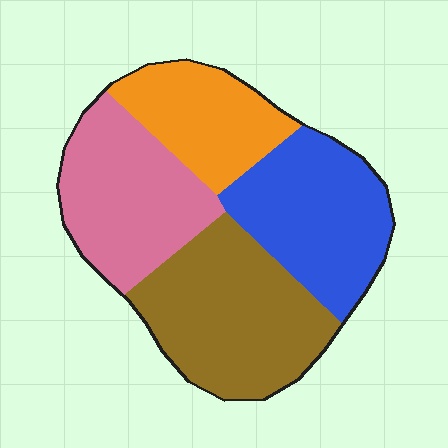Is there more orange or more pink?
Pink.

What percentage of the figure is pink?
Pink takes up about one quarter (1/4) of the figure.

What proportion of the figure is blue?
Blue takes up about one quarter (1/4) of the figure.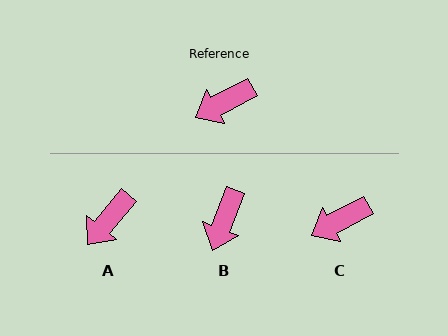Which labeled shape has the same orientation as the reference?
C.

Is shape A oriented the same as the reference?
No, it is off by about 22 degrees.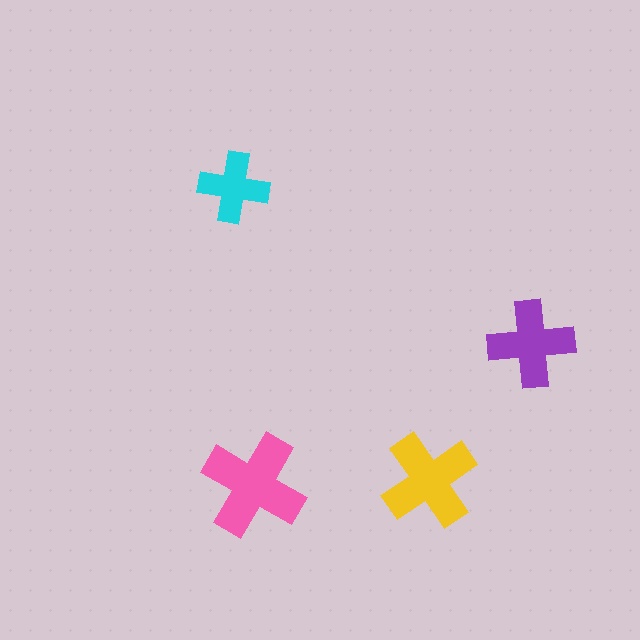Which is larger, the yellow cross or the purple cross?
The yellow one.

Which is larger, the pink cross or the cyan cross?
The pink one.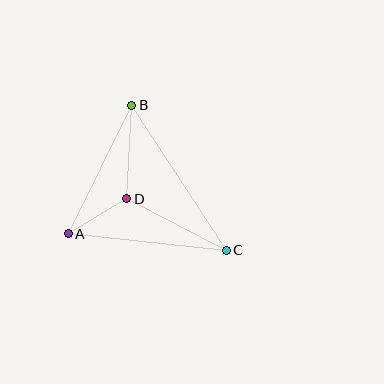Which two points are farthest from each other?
Points B and C are farthest from each other.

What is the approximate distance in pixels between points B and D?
The distance between B and D is approximately 94 pixels.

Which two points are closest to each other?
Points A and D are closest to each other.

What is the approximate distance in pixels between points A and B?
The distance between A and B is approximately 143 pixels.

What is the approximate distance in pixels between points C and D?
The distance between C and D is approximately 112 pixels.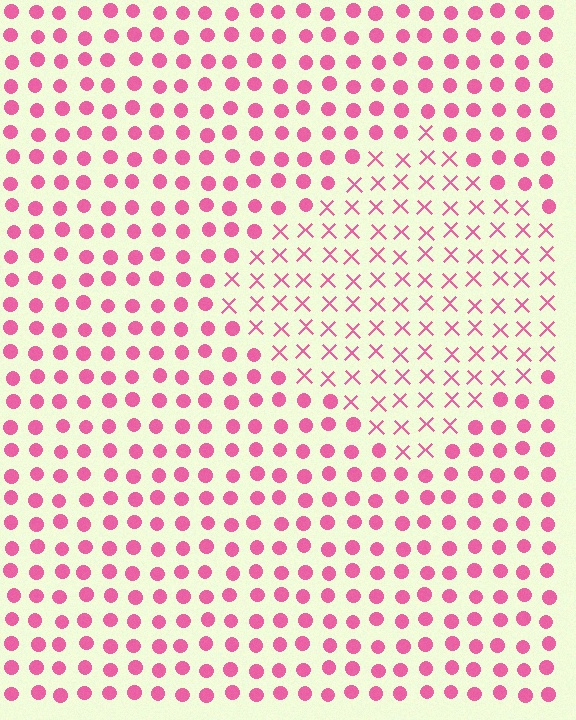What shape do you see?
I see a diamond.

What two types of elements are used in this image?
The image uses X marks inside the diamond region and circles outside it.